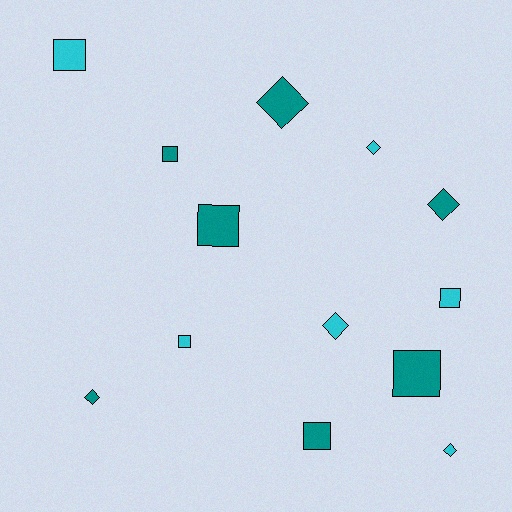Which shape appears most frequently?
Square, with 7 objects.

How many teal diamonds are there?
There are 3 teal diamonds.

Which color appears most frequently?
Teal, with 7 objects.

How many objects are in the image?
There are 13 objects.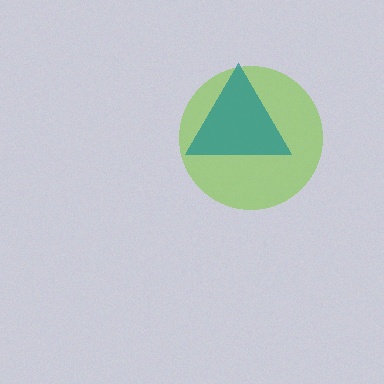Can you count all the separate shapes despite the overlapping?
Yes, there are 2 separate shapes.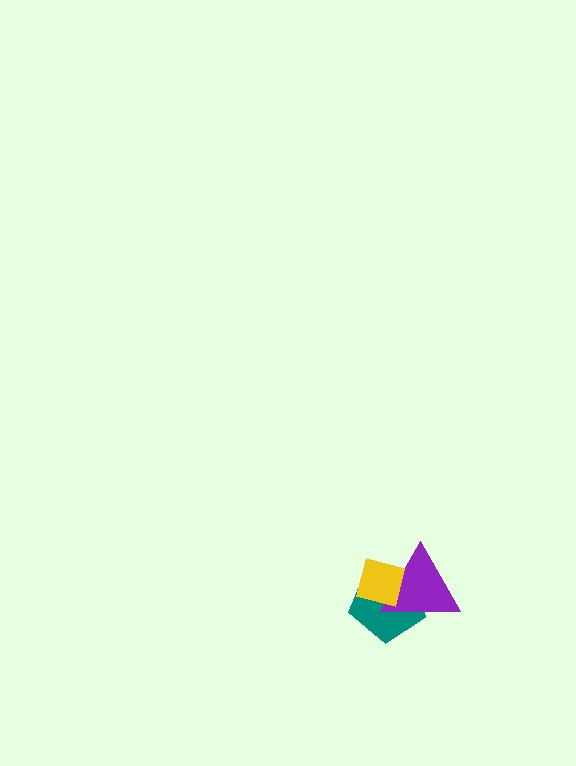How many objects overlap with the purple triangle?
2 objects overlap with the purple triangle.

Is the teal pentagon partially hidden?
Yes, it is partially covered by another shape.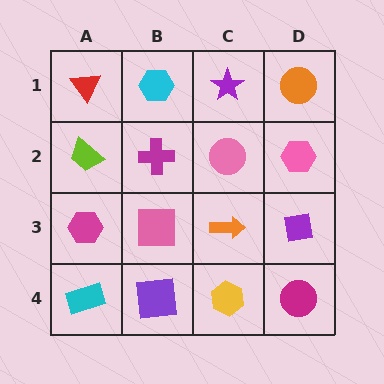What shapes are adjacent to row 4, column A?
A magenta hexagon (row 3, column A), a purple square (row 4, column B).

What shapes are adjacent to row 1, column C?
A pink circle (row 2, column C), a cyan hexagon (row 1, column B), an orange circle (row 1, column D).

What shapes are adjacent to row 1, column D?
A pink hexagon (row 2, column D), a purple star (row 1, column C).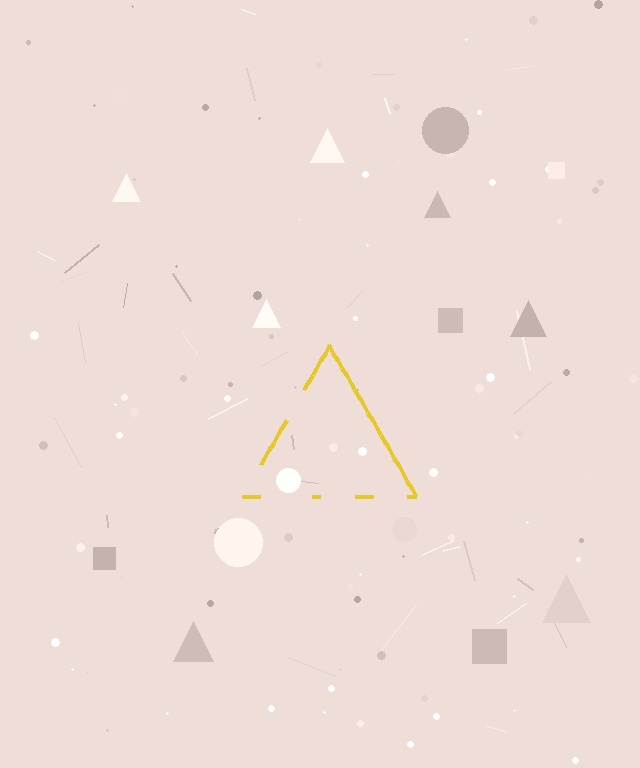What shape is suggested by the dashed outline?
The dashed outline suggests a triangle.